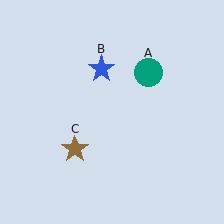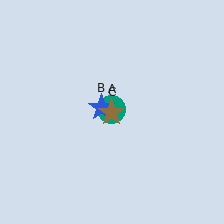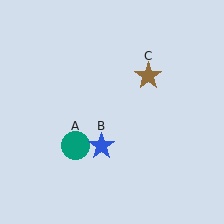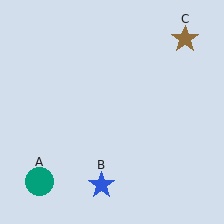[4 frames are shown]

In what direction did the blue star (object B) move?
The blue star (object B) moved down.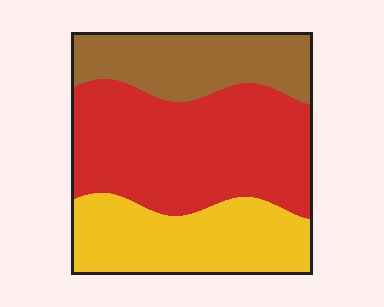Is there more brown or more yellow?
Yellow.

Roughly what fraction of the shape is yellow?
Yellow covers about 30% of the shape.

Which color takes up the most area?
Red, at roughly 45%.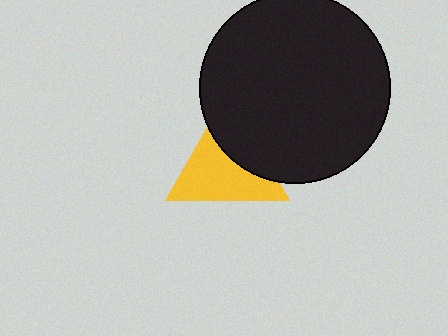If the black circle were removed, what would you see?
You would see the complete yellow triangle.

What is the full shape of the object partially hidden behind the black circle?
The partially hidden object is a yellow triangle.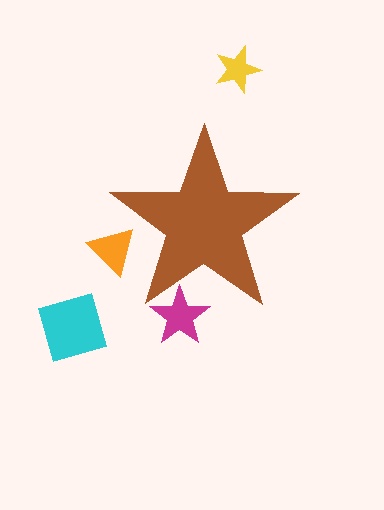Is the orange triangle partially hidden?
Yes, the orange triangle is partially hidden behind the brown star.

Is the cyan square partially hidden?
No, the cyan square is fully visible.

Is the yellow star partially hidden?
No, the yellow star is fully visible.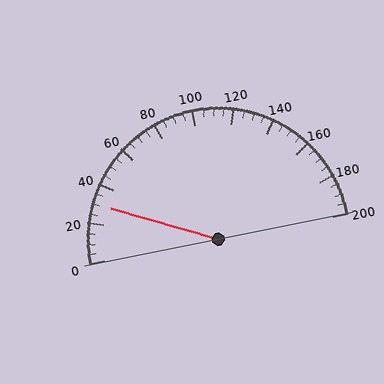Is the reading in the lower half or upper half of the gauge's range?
The reading is in the lower half of the range (0 to 200).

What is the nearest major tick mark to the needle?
The nearest major tick mark is 40.